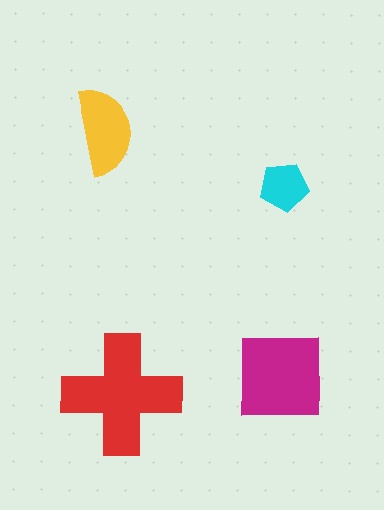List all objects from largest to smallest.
The red cross, the magenta square, the yellow semicircle, the cyan pentagon.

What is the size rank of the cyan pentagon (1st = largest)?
4th.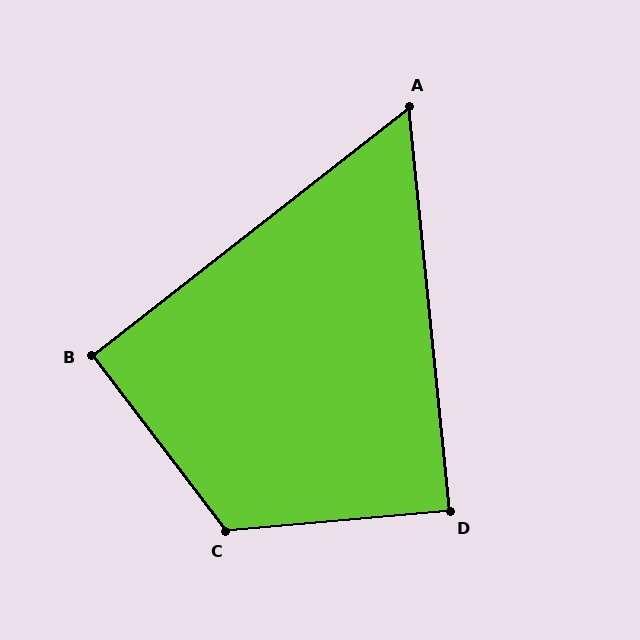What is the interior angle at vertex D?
Approximately 89 degrees (approximately right).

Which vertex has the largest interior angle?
C, at approximately 122 degrees.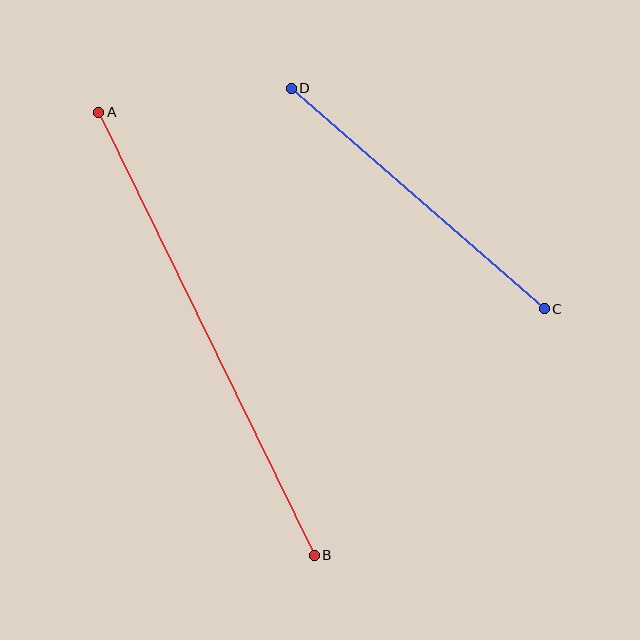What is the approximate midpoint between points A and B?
The midpoint is at approximately (207, 334) pixels.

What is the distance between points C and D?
The distance is approximately 335 pixels.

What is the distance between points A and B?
The distance is approximately 493 pixels.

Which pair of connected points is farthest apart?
Points A and B are farthest apart.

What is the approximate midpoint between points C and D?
The midpoint is at approximately (418, 199) pixels.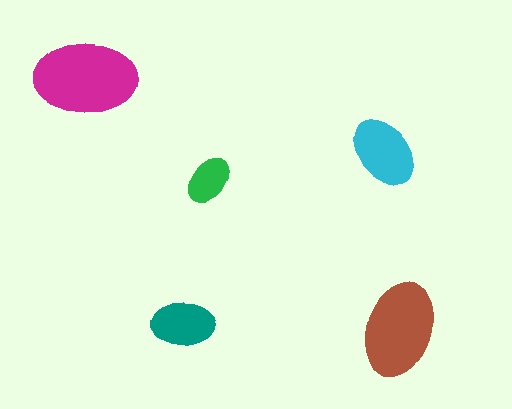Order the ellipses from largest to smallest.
the magenta one, the brown one, the cyan one, the teal one, the green one.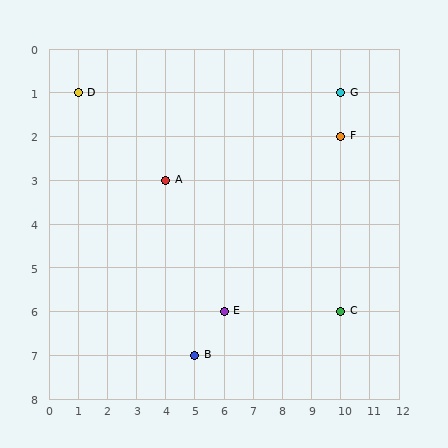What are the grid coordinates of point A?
Point A is at grid coordinates (4, 3).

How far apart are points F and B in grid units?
Points F and B are 5 columns and 5 rows apart (about 7.1 grid units diagonally).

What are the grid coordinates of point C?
Point C is at grid coordinates (10, 6).